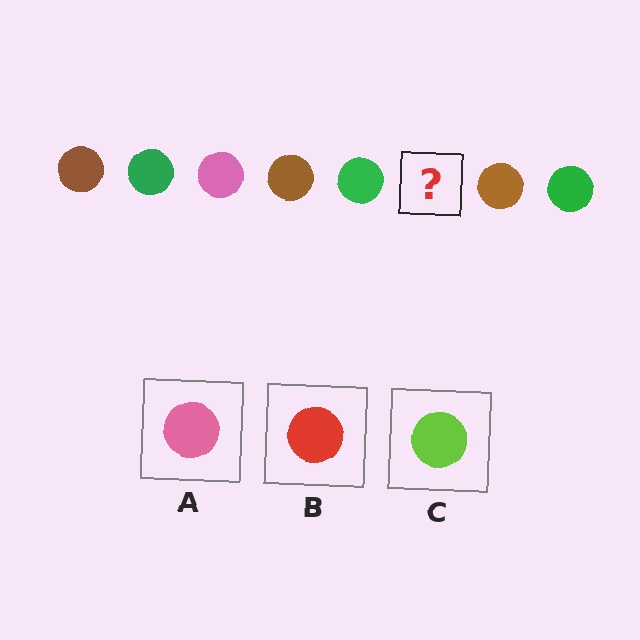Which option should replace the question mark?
Option A.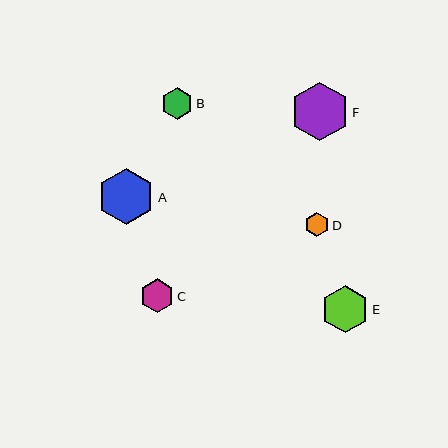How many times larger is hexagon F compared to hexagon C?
Hexagon F is approximately 1.7 times the size of hexagon C.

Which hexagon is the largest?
Hexagon F is the largest with a size of approximately 59 pixels.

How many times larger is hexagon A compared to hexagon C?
Hexagon A is approximately 1.7 times the size of hexagon C.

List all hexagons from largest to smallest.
From largest to smallest: F, A, E, C, B, D.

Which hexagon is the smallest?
Hexagon D is the smallest with a size of approximately 24 pixels.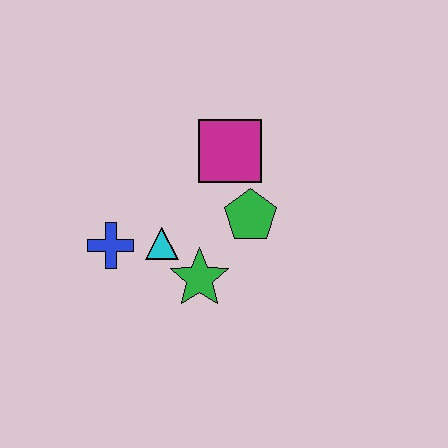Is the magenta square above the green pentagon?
Yes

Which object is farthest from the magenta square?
The blue cross is farthest from the magenta square.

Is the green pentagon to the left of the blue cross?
No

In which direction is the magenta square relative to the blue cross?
The magenta square is to the right of the blue cross.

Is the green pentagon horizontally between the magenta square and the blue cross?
No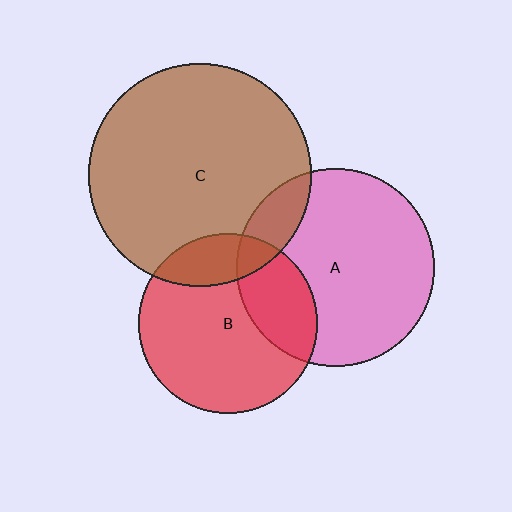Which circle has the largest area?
Circle C (brown).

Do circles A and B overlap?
Yes.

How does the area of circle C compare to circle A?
Approximately 1.3 times.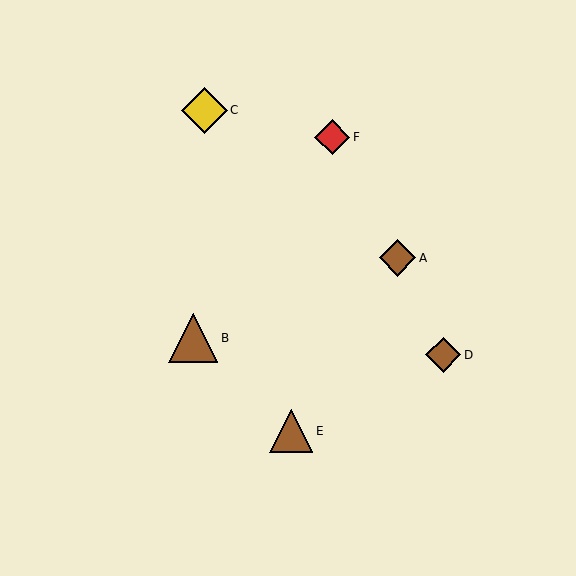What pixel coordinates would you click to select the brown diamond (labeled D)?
Click at (443, 355) to select the brown diamond D.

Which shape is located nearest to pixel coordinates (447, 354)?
The brown diamond (labeled D) at (443, 355) is nearest to that location.